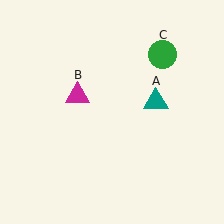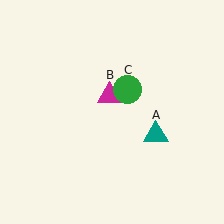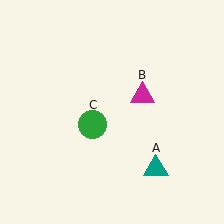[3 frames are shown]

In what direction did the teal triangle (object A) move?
The teal triangle (object A) moved down.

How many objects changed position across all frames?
3 objects changed position: teal triangle (object A), magenta triangle (object B), green circle (object C).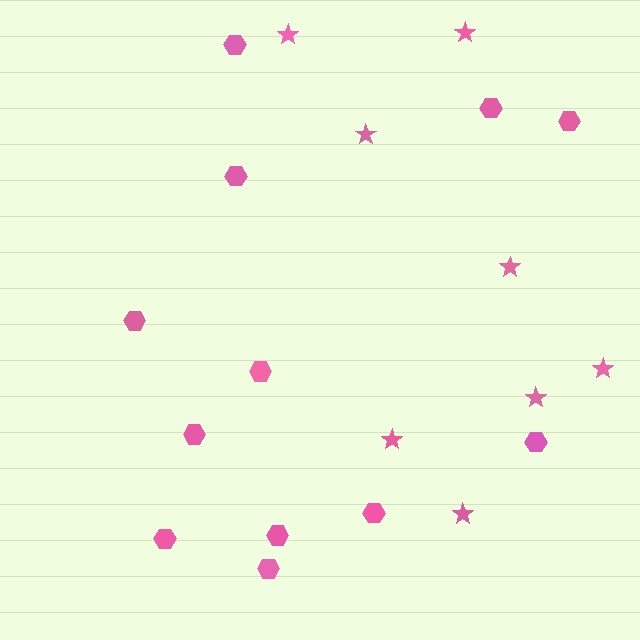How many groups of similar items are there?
There are 2 groups: one group of stars (8) and one group of hexagons (12).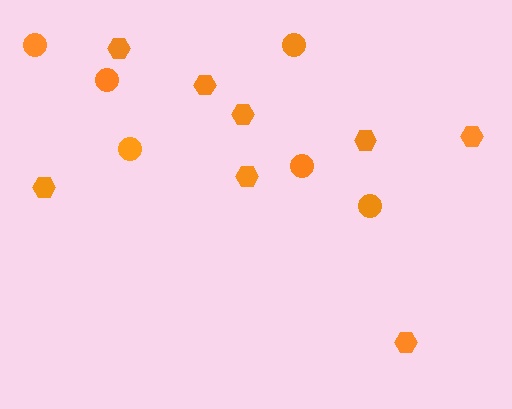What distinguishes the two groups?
There are 2 groups: one group of circles (6) and one group of hexagons (8).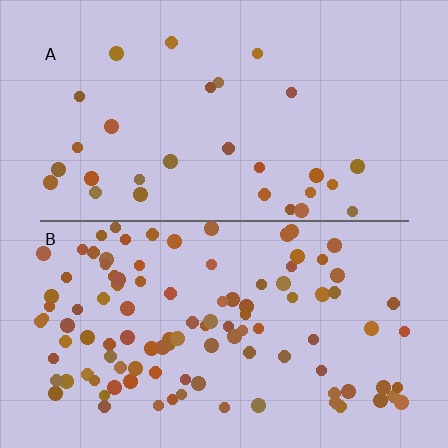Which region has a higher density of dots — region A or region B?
B (the bottom).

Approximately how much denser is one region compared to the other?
Approximately 3.6× — region B over region A.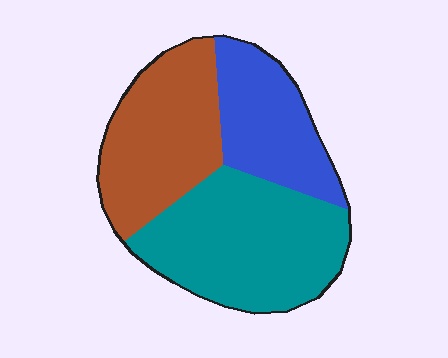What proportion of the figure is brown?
Brown takes up about one third (1/3) of the figure.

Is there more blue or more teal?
Teal.